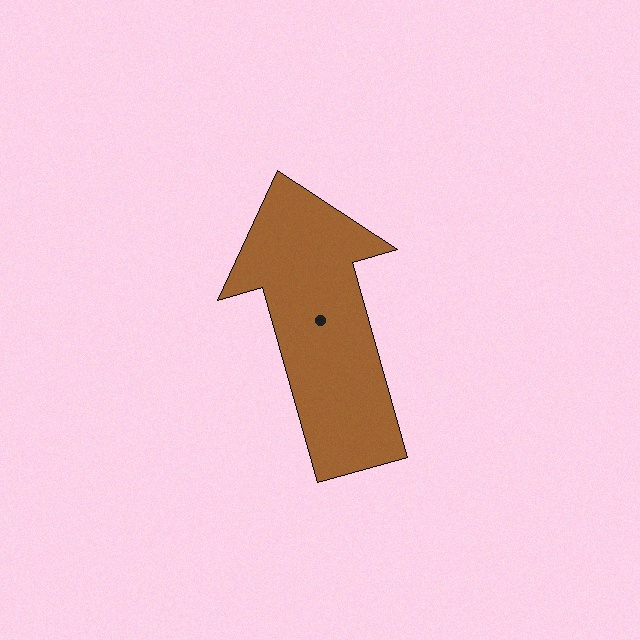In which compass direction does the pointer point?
North.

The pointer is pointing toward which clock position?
Roughly 11 o'clock.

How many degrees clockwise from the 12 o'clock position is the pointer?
Approximately 344 degrees.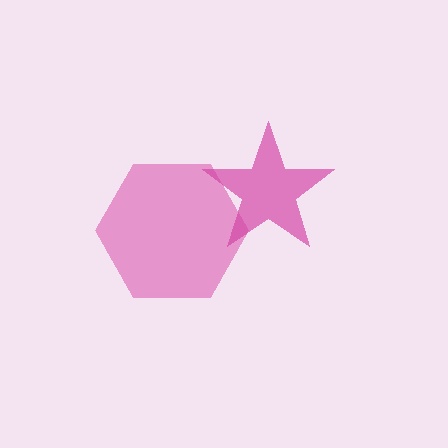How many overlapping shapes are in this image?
There are 2 overlapping shapes in the image.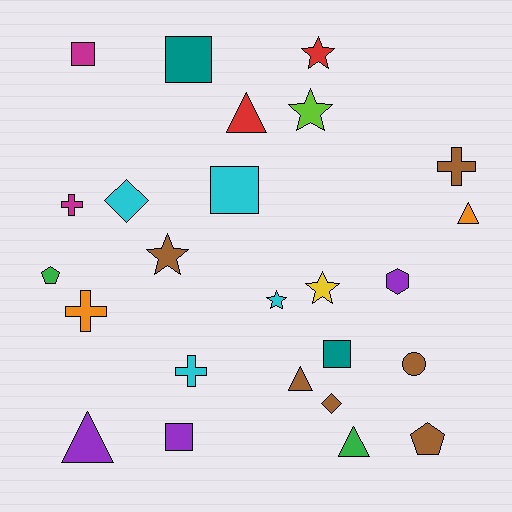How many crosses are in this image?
There are 4 crosses.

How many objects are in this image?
There are 25 objects.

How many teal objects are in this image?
There are 2 teal objects.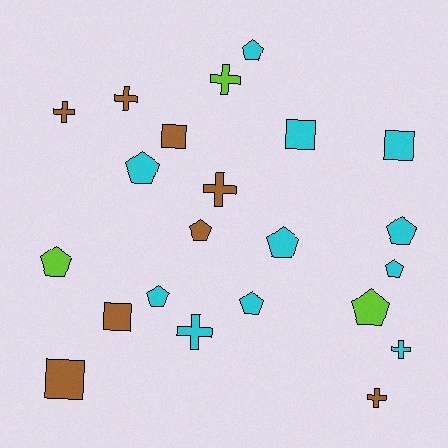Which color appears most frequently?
Cyan, with 11 objects.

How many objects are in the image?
There are 22 objects.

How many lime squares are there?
There are no lime squares.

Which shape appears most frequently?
Pentagon, with 10 objects.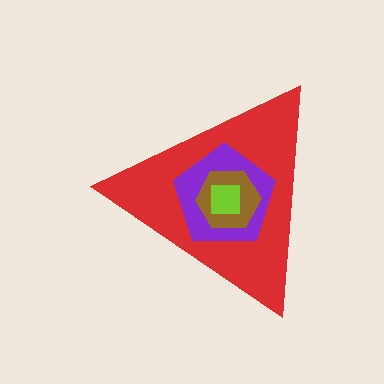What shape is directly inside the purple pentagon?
The brown hexagon.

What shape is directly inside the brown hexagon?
The lime square.